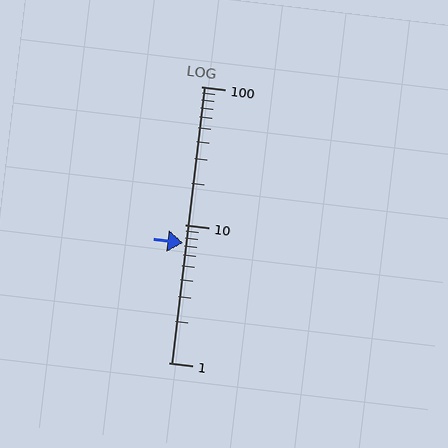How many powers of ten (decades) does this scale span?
The scale spans 2 decades, from 1 to 100.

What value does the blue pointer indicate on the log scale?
The pointer indicates approximately 7.4.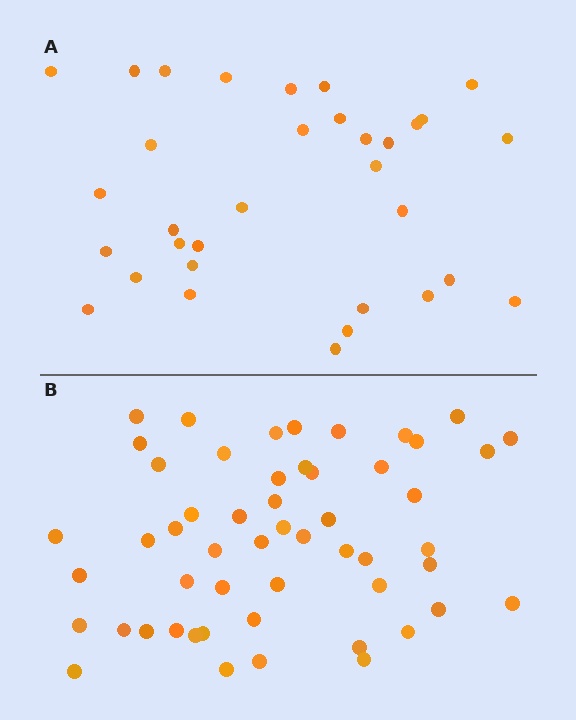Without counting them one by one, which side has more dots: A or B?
Region B (the bottom region) has more dots.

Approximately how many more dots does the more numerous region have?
Region B has approximately 20 more dots than region A.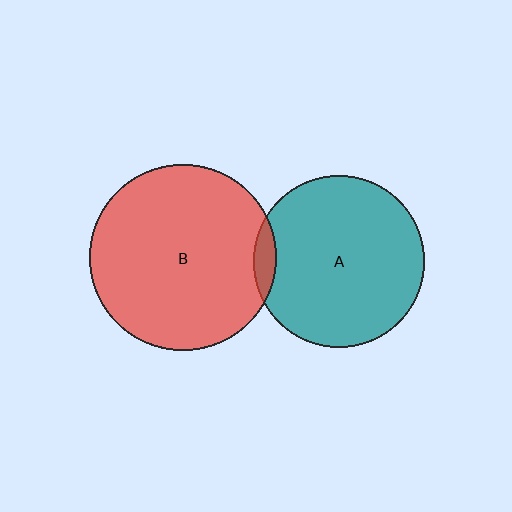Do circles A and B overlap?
Yes.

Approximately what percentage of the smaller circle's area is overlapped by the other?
Approximately 5%.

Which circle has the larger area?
Circle B (red).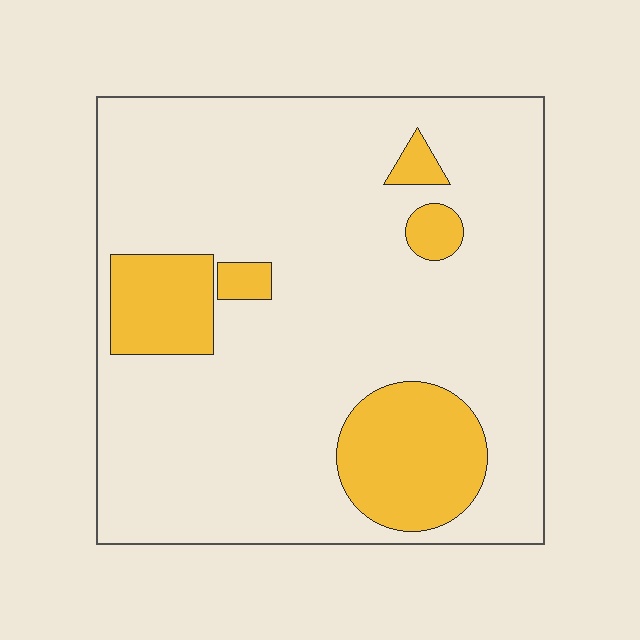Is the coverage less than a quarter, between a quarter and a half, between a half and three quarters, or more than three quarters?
Less than a quarter.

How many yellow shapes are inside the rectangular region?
5.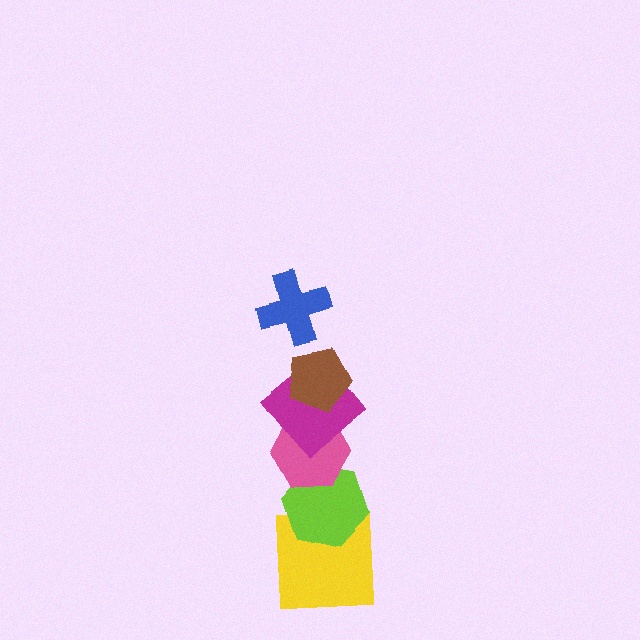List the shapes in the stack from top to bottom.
From top to bottom: the blue cross, the brown pentagon, the magenta diamond, the pink hexagon, the lime hexagon, the yellow square.